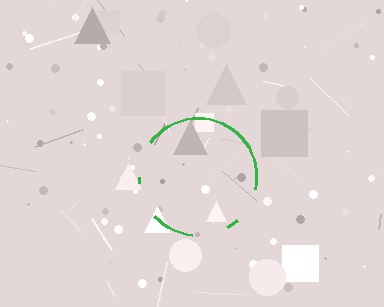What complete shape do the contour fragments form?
The contour fragments form a circle.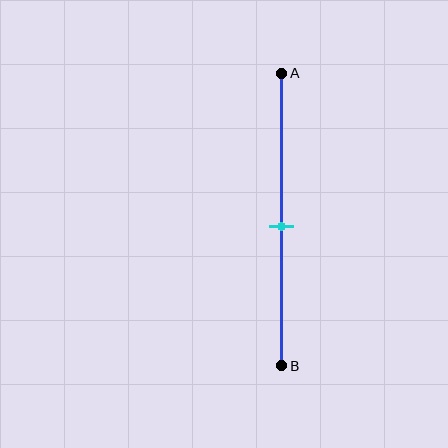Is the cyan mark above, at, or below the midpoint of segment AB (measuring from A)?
The cyan mark is approximately at the midpoint of segment AB.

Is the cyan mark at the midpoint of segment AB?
Yes, the mark is approximately at the midpoint.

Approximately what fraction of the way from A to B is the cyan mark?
The cyan mark is approximately 50% of the way from A to B.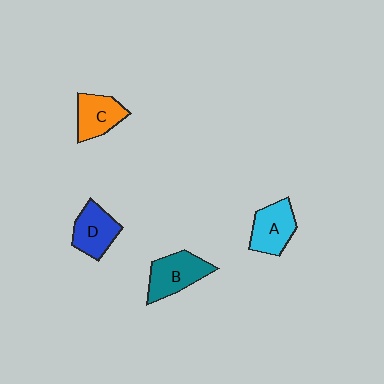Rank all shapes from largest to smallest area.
From largest to smallest: B (teal), A (cyan), D (blue), C (orange).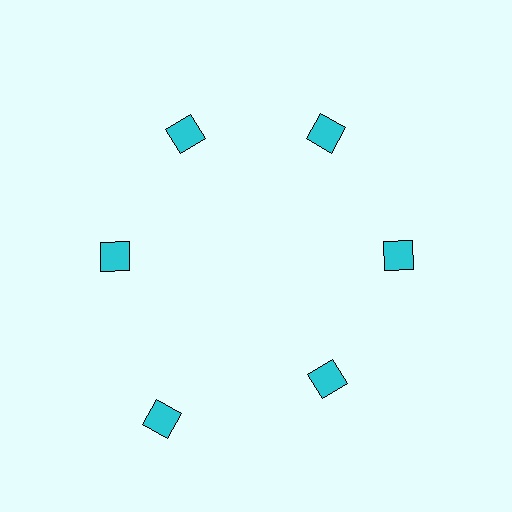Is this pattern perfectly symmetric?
No. The 6 cyan squares are arranged in a ring, but one element near the 7 o'clock position is pushed outward from the center, breaking the 6-fold rotational symmetry.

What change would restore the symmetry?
The symmetry would be restored by moving it inward, back onto the ring so that all 6 squares sit at equal angles and equal distance from the center.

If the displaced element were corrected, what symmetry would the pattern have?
It would have 6-fold rotational symmetry — the pattern would map onto itself every 60 degrees.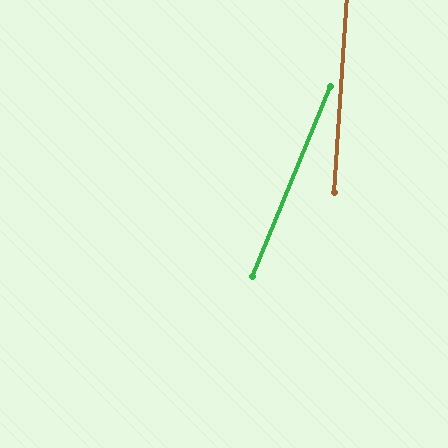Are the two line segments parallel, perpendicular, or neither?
Neither parallel nor perpendicular — they differ by about 19°.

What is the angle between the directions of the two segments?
Approximately 19 degrees.